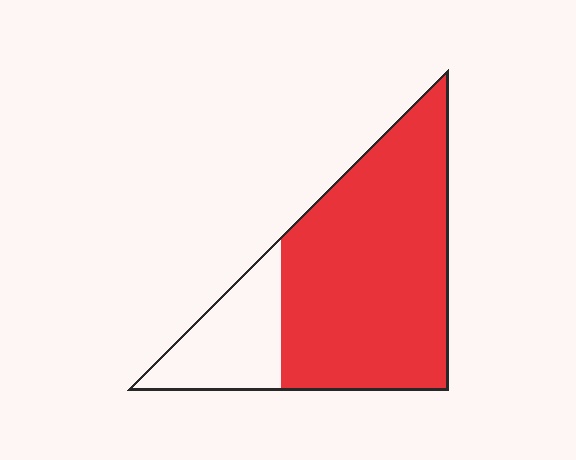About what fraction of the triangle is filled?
About three quarters (3/4).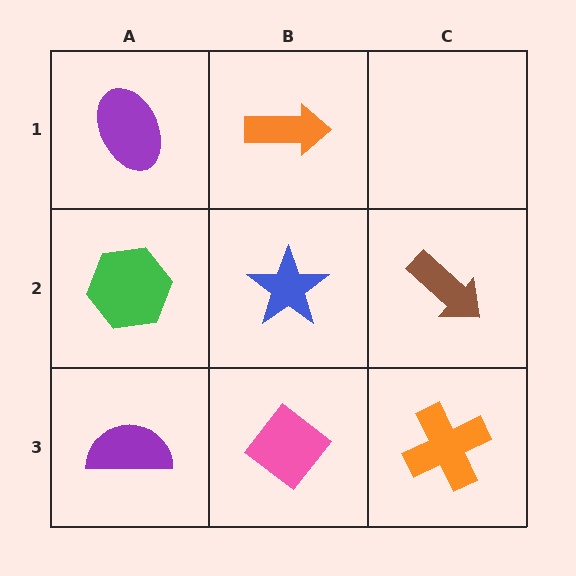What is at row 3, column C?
An orange cross.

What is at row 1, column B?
An orange arrow.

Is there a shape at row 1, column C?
No, that cell is empty.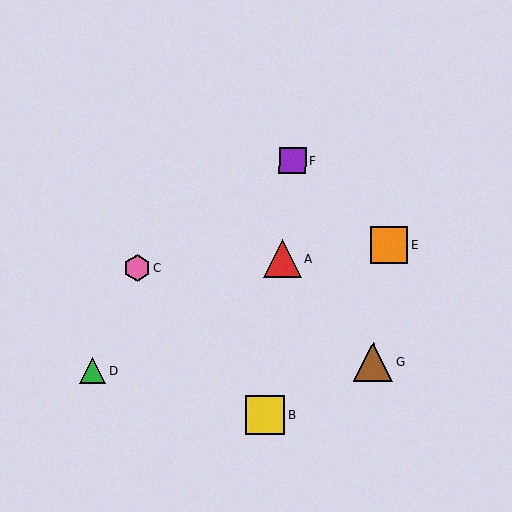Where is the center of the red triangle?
The center of the red triangle is at (282, 259).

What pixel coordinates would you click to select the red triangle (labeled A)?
Click at (282, 259) to select the red triangle A.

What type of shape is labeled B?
Shape B is a yellow square.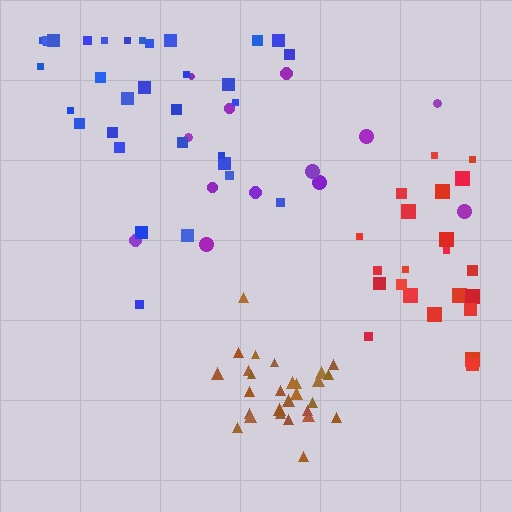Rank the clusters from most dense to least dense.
brown, red, blue, purple.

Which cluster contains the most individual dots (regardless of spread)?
Blue (33).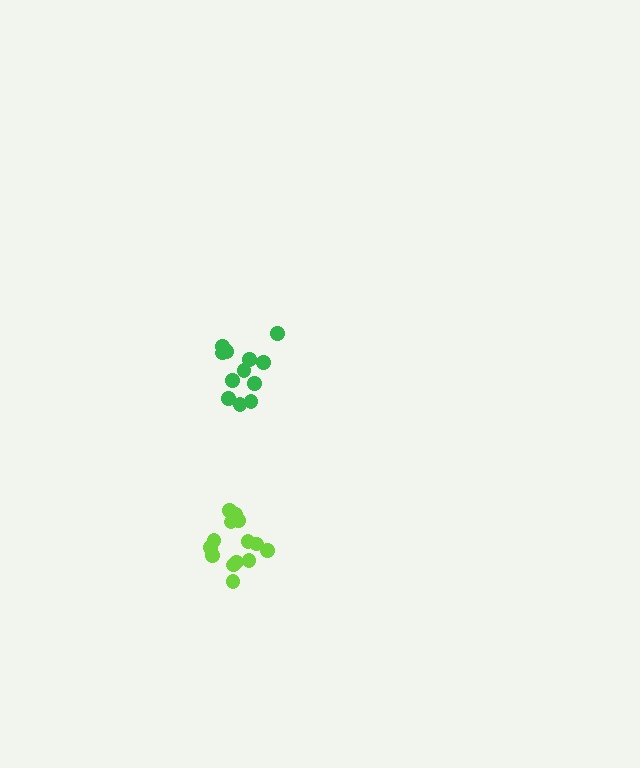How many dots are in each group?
Group 1: 12 dots, Group 2: 14 dots (26 total).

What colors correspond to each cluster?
The clusters are colored: green, lime.